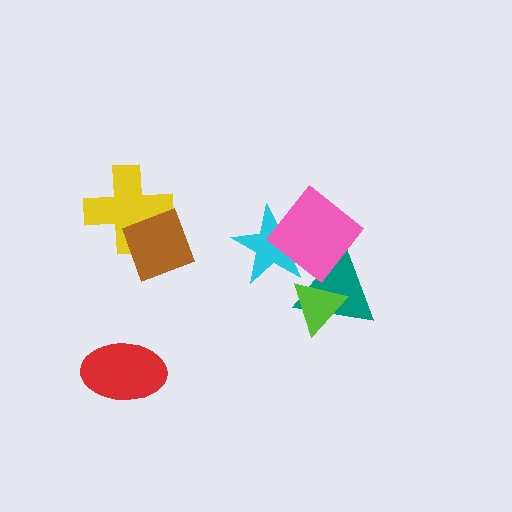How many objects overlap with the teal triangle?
3 objects overlap with the teal triangle.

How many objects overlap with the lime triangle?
2 objects overlap with the lime triangle.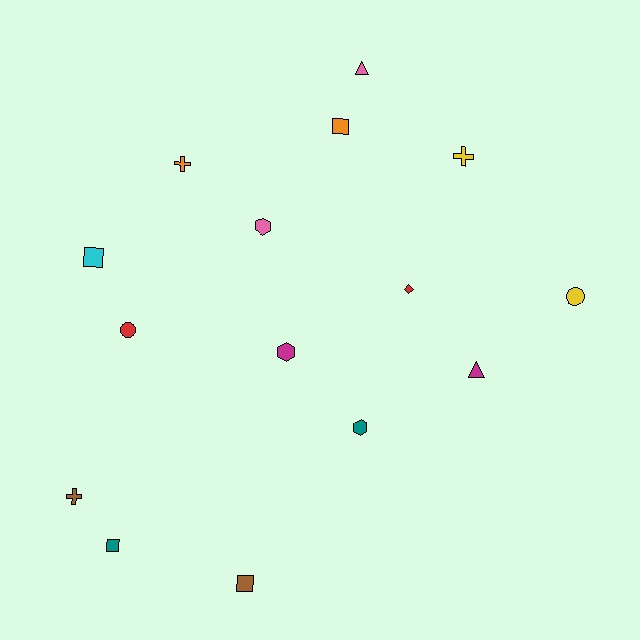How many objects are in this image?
There are 15 objects.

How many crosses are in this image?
There are 3 crosses.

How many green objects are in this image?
There are no green objects.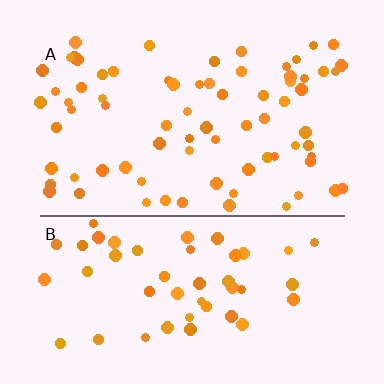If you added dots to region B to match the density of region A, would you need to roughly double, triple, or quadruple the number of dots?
Approximately double.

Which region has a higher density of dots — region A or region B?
A (the top).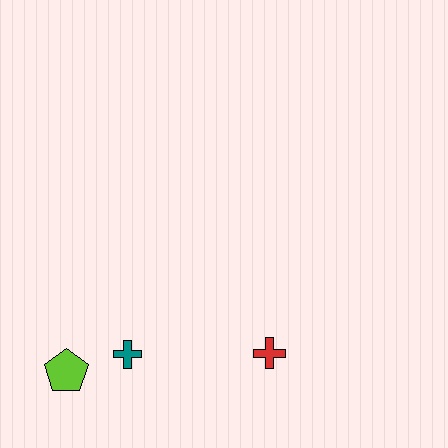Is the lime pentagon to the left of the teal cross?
Yes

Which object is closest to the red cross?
The teal cross is closest to the red cross.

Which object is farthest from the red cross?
The lime pentagon is farthest from the red cross.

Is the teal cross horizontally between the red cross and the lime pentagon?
Yes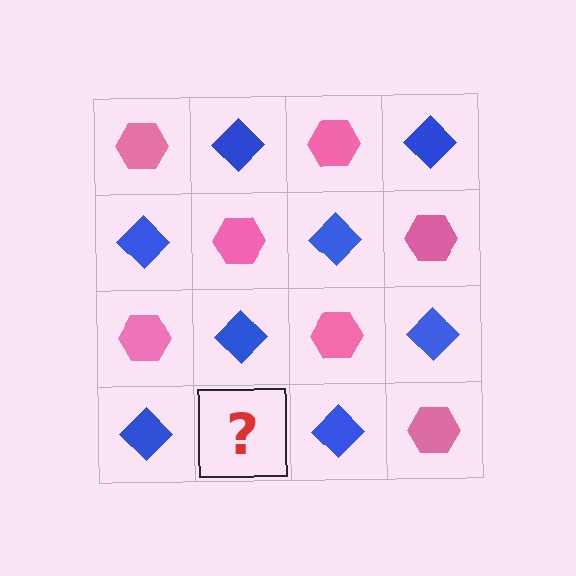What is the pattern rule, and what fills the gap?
The rule is that it alternates pink hexagon and blue diamond in a checkerboard pattern. The gap should be filled with a pink hexagon.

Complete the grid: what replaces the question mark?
The question mark should be replaced with a pink hexagon.